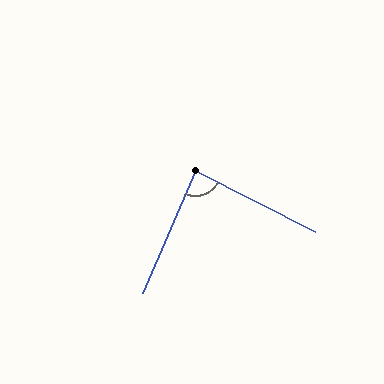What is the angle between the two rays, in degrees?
Approximately 86 degrees.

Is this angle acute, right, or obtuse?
It is approximately a right angle.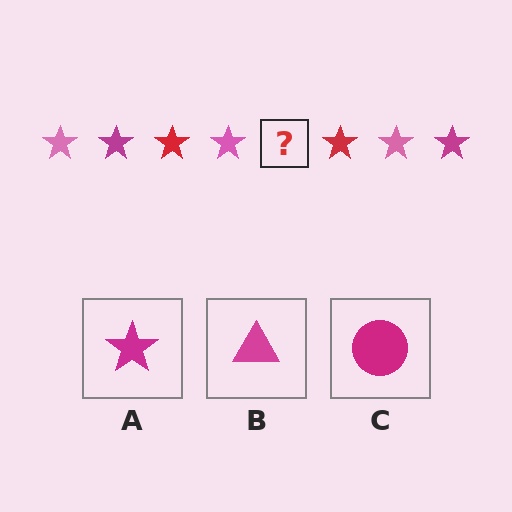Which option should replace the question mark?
Option A.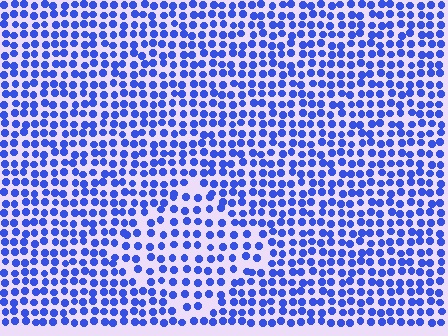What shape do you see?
I see a diamond.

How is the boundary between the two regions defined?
The boundary is defined by a change in element density (approximately 1.5x ratio). All elements are the same color, size, and shape.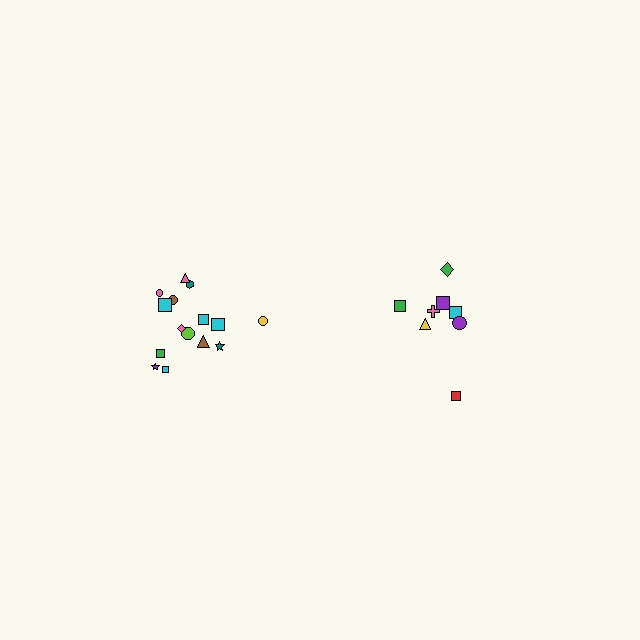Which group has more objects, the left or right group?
The left group.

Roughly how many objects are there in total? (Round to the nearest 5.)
Roughly 25 objects in total.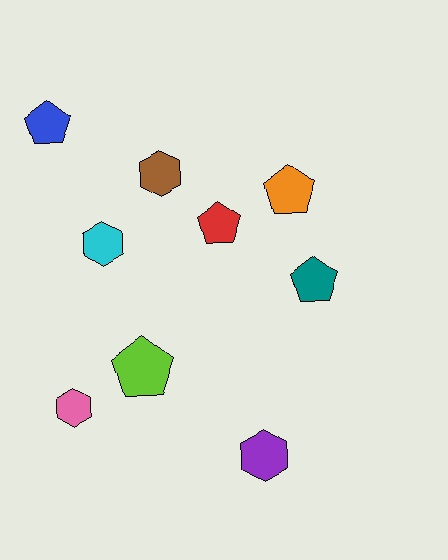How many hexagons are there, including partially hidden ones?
There are 4 hexagons.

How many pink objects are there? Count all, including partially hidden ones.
There is 1 pink object.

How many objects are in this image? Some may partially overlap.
There are 9 objects.